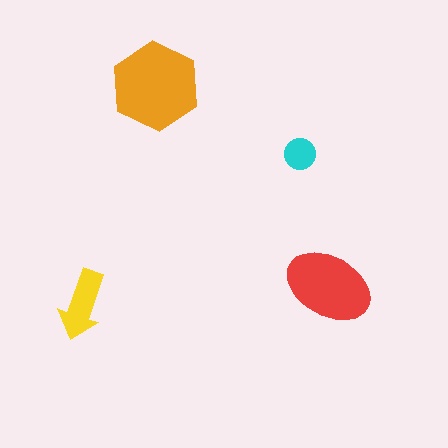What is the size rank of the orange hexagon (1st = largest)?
1st.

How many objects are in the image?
There are 4 objects in the image.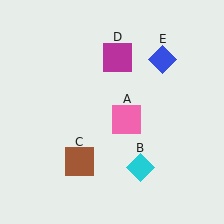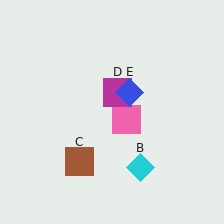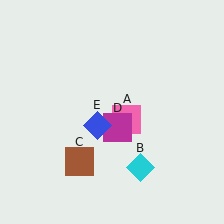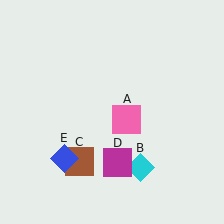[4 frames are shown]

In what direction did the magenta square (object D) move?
The magenta square (object D) moved down.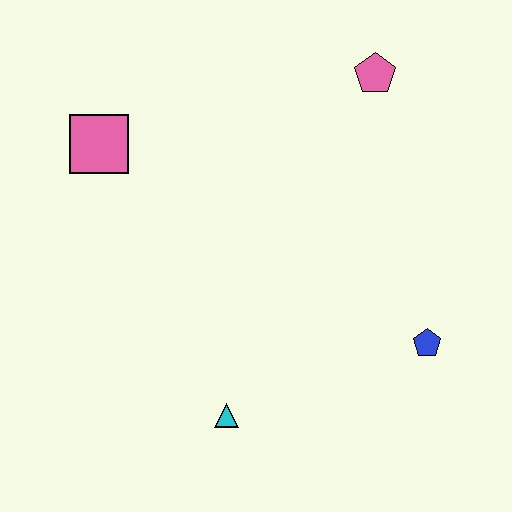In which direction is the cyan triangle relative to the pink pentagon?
The cyan triangle is below the pink pentagon.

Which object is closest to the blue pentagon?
The cyan triangle is closest to the blue pentagon.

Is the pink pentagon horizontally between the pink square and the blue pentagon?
Yes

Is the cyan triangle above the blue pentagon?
No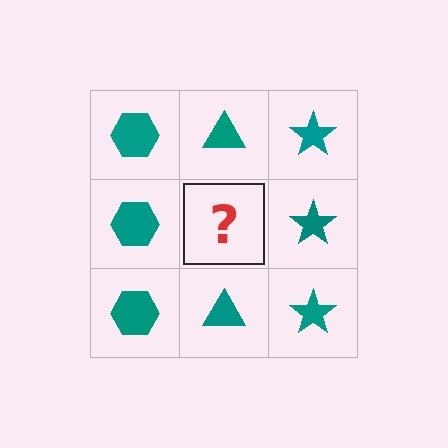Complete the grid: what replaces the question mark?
The question mark should be replaced with a teal triangle.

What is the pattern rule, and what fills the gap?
The rule is that each column has a consistent shape. The gap should be filled with a teal triangle.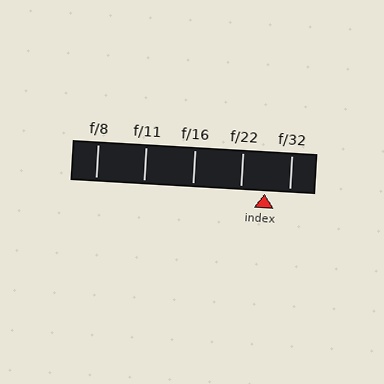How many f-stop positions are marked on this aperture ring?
There are 5 f-stop positions marked.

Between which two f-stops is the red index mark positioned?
The index mark is between f/22 and f/32.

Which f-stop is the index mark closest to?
The index mark is closest to f/22.